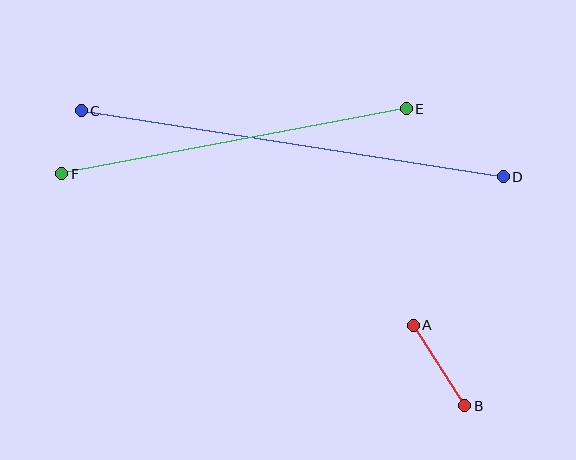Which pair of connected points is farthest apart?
Points C and D are farthest apart.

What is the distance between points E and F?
The distance is approximately 350 pixels.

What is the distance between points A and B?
The distance is approximately 95 pixels.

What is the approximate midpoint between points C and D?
The midpoint is at approximately (292, 144) pixels.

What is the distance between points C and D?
The distance is approximately 427 pixels.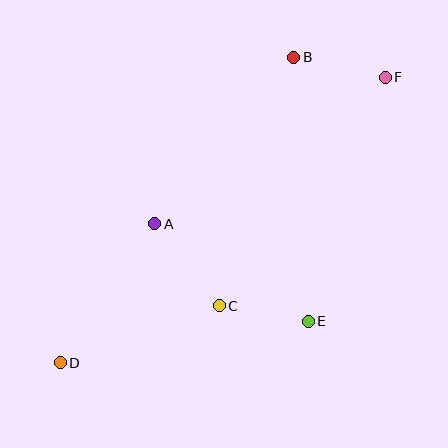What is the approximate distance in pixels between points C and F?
The distance between C and F is approximately 282 pixels.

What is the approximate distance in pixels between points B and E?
The distance between B and E is approximately 265 pixels.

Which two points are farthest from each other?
Points D and F are farthest from each other.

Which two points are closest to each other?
Points C and E are closest to each other.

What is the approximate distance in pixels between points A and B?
The distance between A and B is approximately 217 pixels.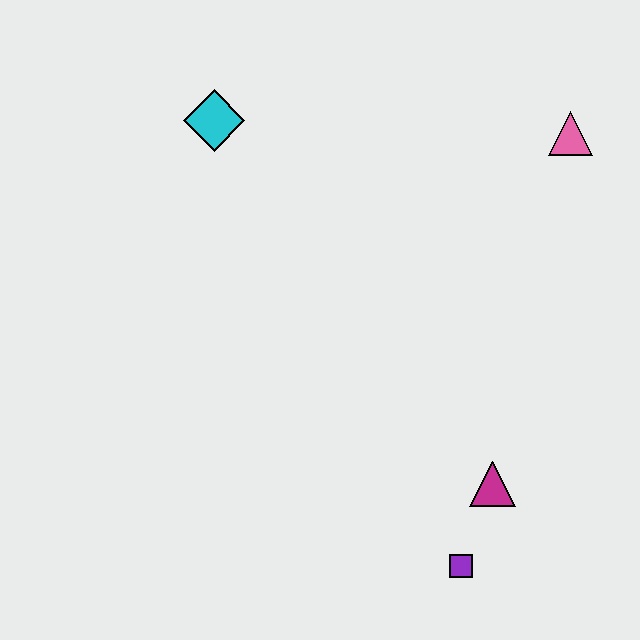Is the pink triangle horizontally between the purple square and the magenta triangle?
No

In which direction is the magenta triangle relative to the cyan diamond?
The magenta triangle is below the cyan diamond.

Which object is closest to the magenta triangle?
The purple square is closest to the magenta triangle.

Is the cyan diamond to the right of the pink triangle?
No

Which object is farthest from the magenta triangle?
The cyan diamond is farthest from the magenta triangle.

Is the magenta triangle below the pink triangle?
Yes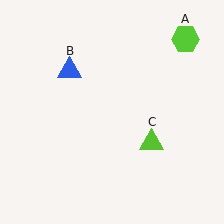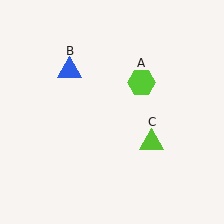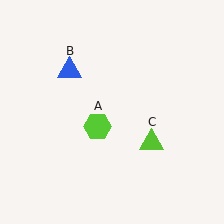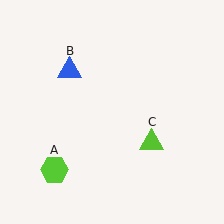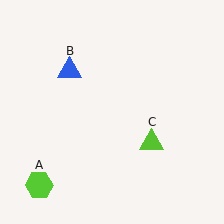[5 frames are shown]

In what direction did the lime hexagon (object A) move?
The lime hexagon (object A) moved down and to the left.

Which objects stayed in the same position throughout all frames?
Blue triangle (object B) and lime triangle (object C) remained stationary.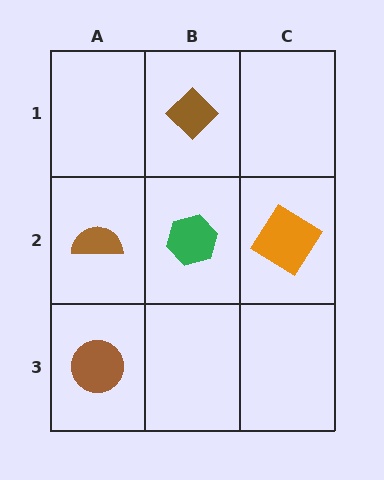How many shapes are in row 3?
1 shape.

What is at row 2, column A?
A brown semicircle.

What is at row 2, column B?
A green hexagon.